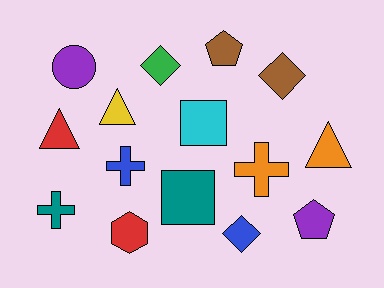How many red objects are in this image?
There are 2 red objects.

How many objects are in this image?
There are 15 objects.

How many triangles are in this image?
There are 3 triangles.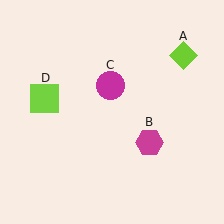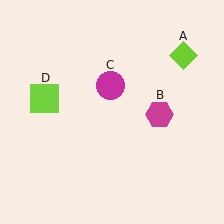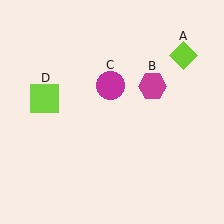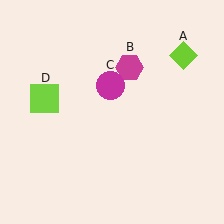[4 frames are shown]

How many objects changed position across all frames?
1 object changed position: magenta hexagon (object B).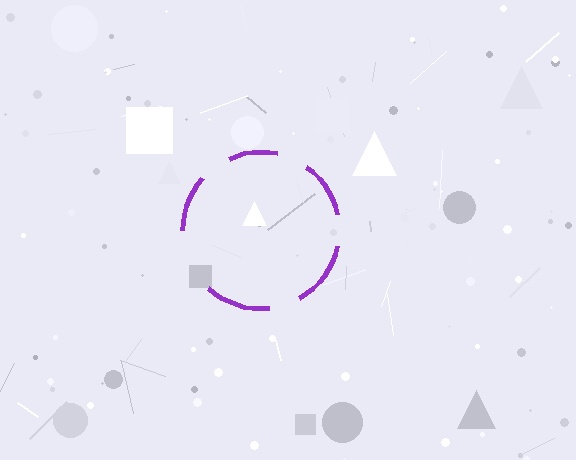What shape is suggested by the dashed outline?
The dashed outline suggests a circle.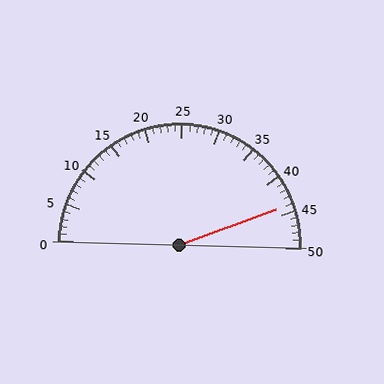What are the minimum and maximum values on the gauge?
The gauge ranges from 0 to 50.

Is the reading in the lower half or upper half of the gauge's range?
The reading is in the upper half of the range (0 to 50).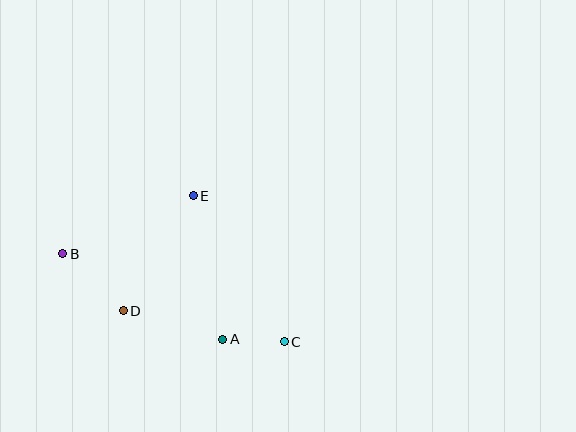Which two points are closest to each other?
Points A and C are closest to each other.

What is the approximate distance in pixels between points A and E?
The distance between A and E is approximately 147 pixels.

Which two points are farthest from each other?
Points B and C are farthest from each other.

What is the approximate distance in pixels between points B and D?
The distance between B and D is approximately 83 pixels.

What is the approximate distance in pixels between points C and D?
The distance between C and D is approximately 164 pixels.